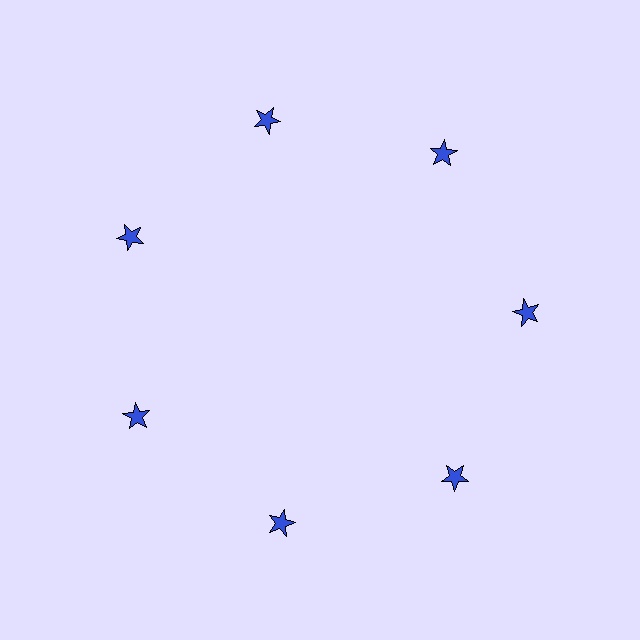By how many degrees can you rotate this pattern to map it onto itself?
The pattern maps onto itself every 51 degrees of rotation.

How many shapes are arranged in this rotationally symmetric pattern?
There are 7 shapes, arranged in 7 groups of 1.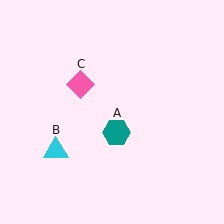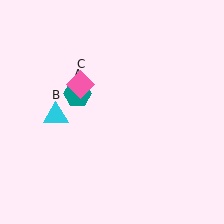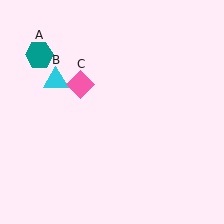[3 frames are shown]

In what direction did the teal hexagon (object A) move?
The teal hexagon (object A) moved up and to the left.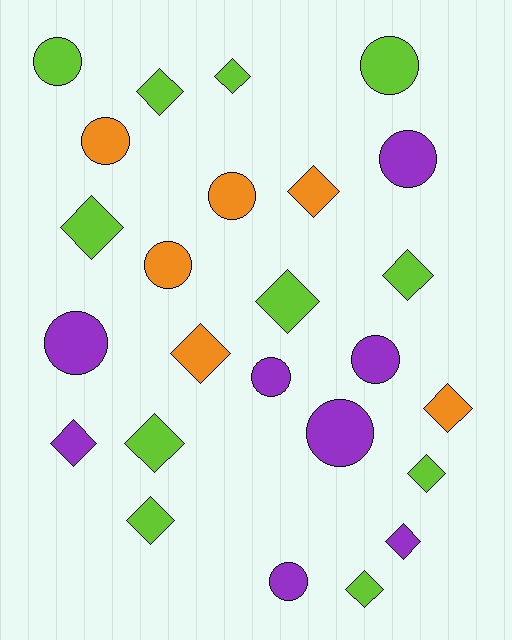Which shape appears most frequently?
Diamond, with 14 objects.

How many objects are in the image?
There are 25 objects.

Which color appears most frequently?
Lime, with 11 objects.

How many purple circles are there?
There are 6 purple circles.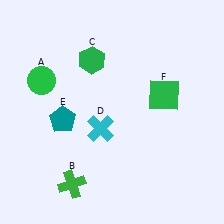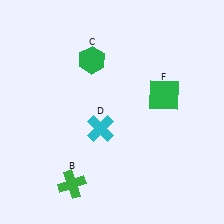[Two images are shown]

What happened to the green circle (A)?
The green circle (A) was removed in Image 2. It was in the top-left area of Image 1.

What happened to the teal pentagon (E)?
The teal pentagon (E) was removed in Image 2. It was in the bottom-left area of Image 1.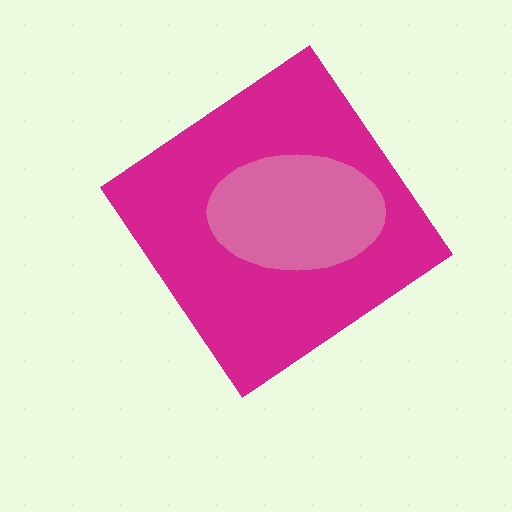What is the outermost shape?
The magenta diamond.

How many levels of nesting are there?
2.